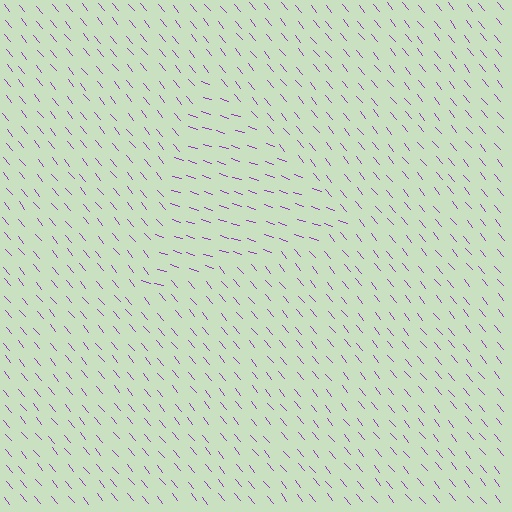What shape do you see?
I see a triangle.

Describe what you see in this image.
The image is filled with small purple line segments. A triangle region in the image has lines oriented differently from the surrounding lines, creating a visible texture boundary.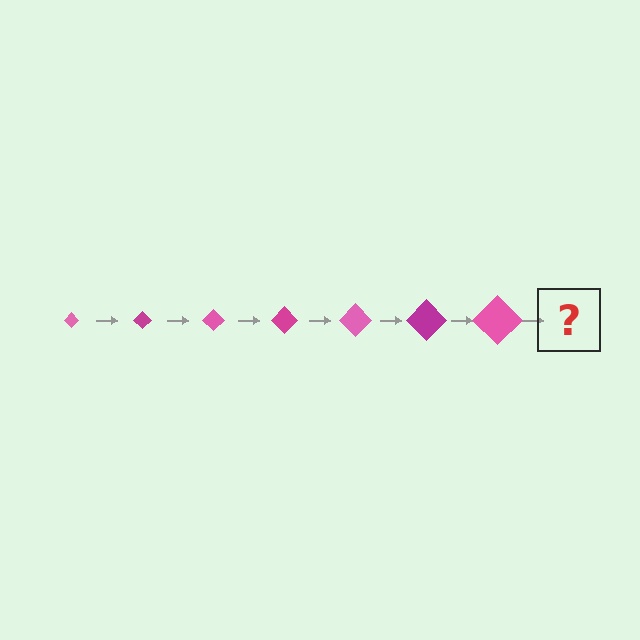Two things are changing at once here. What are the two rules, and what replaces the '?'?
The two rules are that the diamond grows larger each step and the color cycles through pink and magenta. The '?' should be a magenta diamond, larger than the previous one.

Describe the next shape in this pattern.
It should be a magenta diamond, larger than the previous one.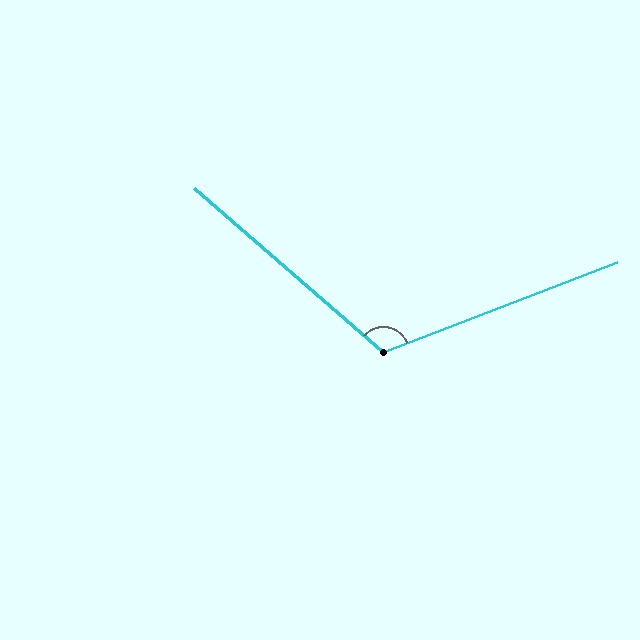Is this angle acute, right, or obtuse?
It is obtuse.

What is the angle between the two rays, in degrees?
Approximately 118 degrees.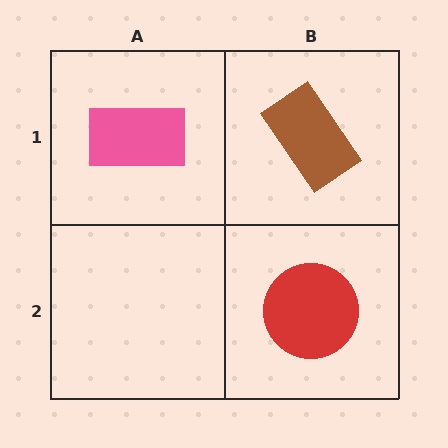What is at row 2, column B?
A red circle.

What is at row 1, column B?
A brown rectangle.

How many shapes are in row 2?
1 shape.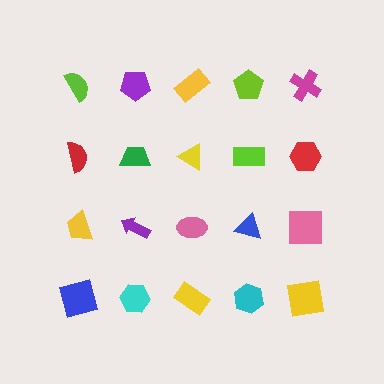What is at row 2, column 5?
A red hexagon.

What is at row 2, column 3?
A yellow triangle.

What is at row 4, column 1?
A blue square.